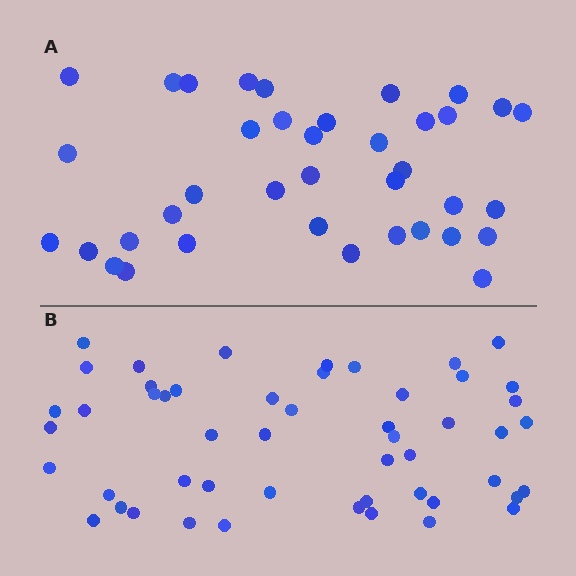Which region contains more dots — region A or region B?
Region B (the bottom region) has more dots.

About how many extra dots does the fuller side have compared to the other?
Region B has approximately 15 more dots than region A.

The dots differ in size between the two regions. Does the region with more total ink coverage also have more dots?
No. Region A has more total ink coverage because its dots are larger, but region B actually contains more individual dots. Total area can be misleading — the number of items is what matters here.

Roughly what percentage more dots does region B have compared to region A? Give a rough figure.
About 35% more.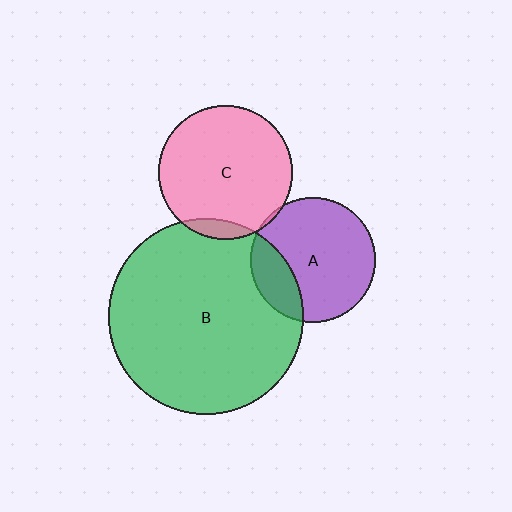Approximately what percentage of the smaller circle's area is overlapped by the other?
Approximately 5%.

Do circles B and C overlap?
Yes.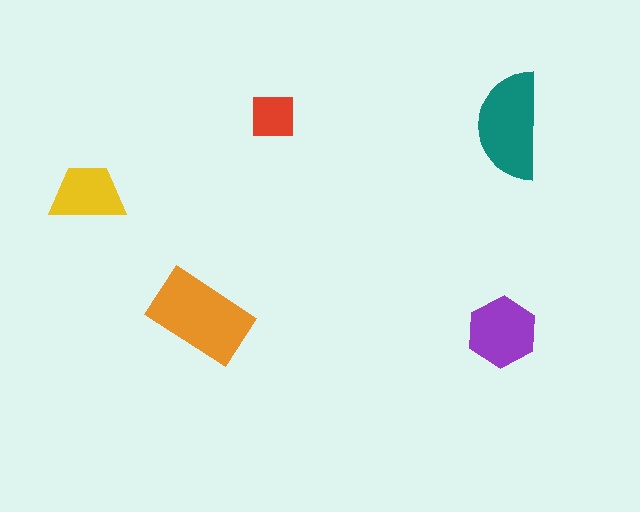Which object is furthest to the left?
The yellow trapezoid is leftmost.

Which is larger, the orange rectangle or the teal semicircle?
The orange rectangle.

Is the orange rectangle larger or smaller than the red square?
Larger.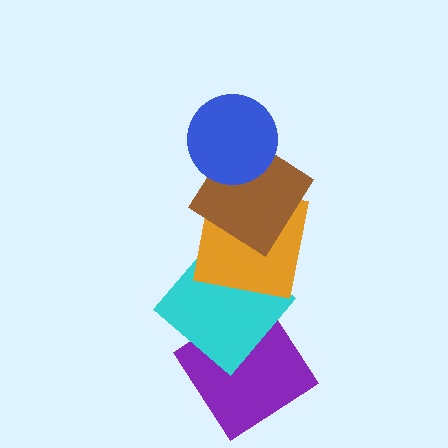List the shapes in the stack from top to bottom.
From top to bottom: the blue circle, the brown diamond, the orange square, the cyan diamond, the purple diamond.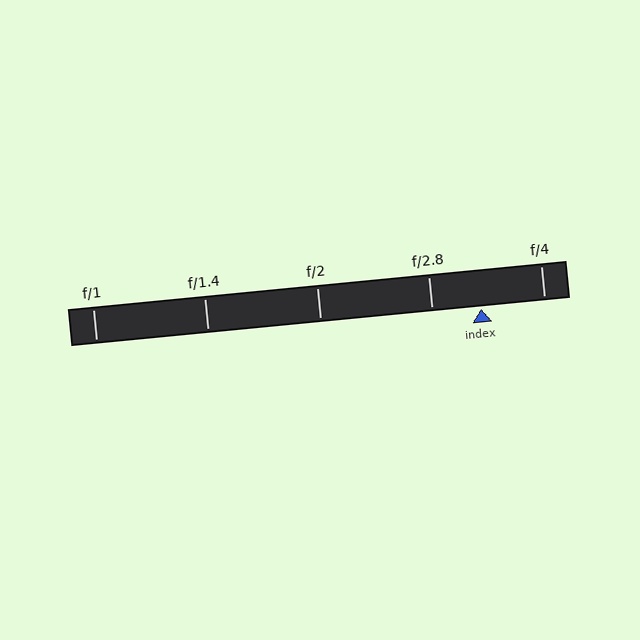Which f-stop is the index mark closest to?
The index mark is closest to f/2.8.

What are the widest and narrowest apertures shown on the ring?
The widest aperture shown is f/1 and the narrowest is f/4.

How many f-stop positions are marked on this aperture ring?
There are 5 f-stop positions marked.